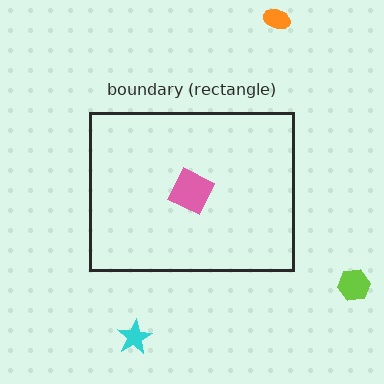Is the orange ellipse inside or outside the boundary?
Outside.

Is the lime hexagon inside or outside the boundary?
Outside.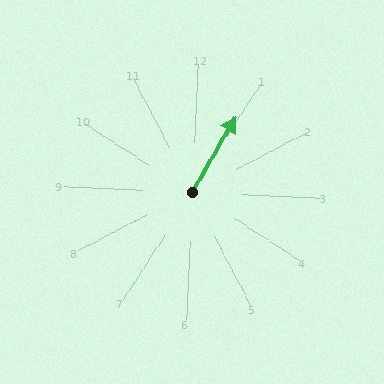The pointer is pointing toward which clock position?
Roughly 1 o'clock.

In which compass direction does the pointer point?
Northeast.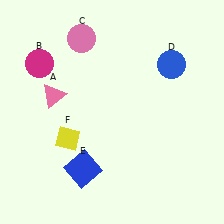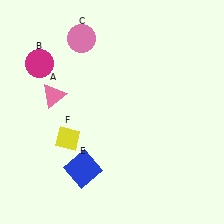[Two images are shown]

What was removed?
The blue circle (D) was removed in Image 2.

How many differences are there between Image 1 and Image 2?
There is 1 difference between the two images.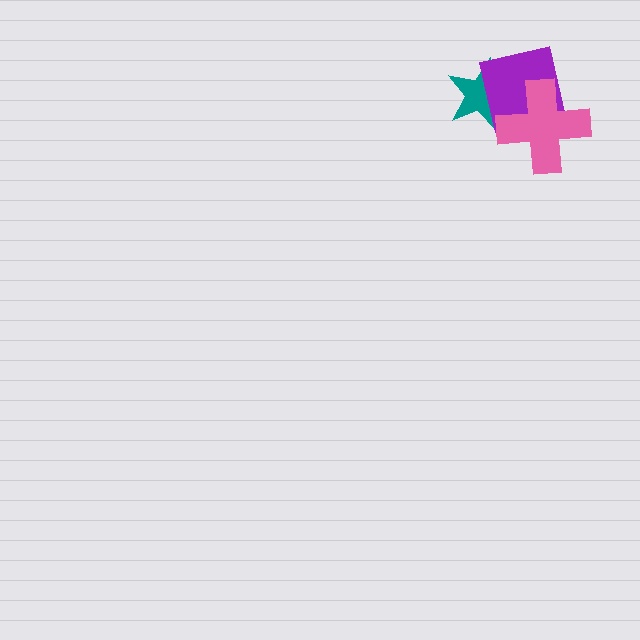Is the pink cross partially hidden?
No, no other shape covers it.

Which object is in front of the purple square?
The pink cross is in front of the purple square.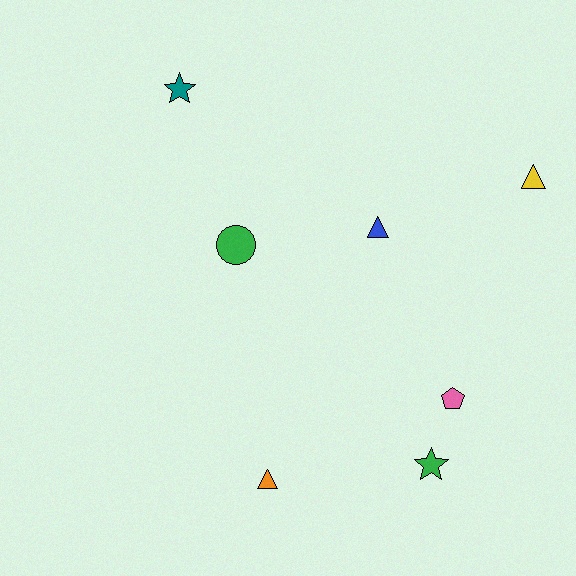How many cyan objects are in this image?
There are no cyan objects.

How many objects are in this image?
There are 7 objects.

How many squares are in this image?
There are no squares.